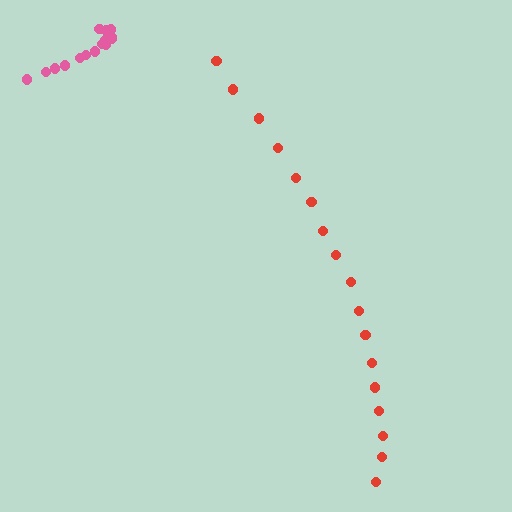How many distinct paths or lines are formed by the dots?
There are 2 distinct paths.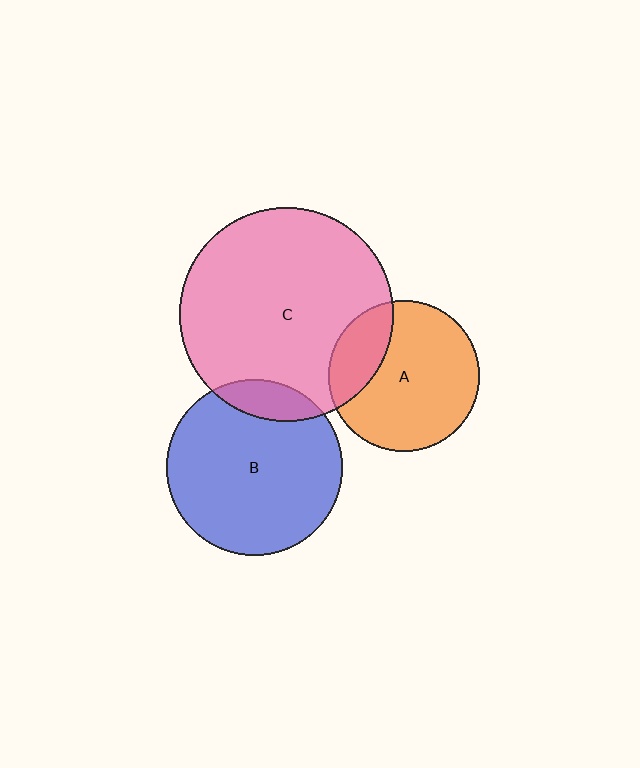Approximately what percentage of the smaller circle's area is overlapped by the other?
Approximately 10%.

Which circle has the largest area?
Circle C (pink).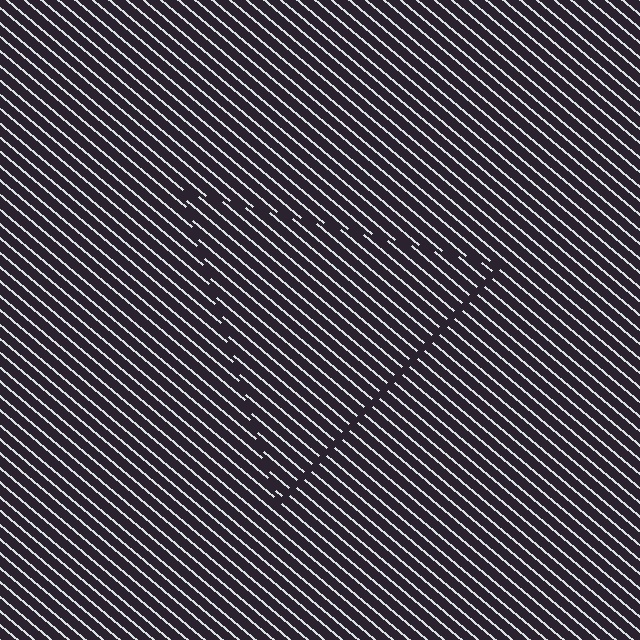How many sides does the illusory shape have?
3 sides — the line-ends trace a triangle.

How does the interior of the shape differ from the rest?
The interior of the shape contains the same grating, shifted by half a period — the contour is defined by the phase discontinuity where line-ends from the inner and outer gratings abut.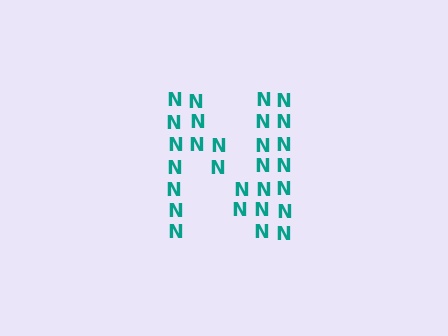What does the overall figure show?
The overall figure shows the letter N.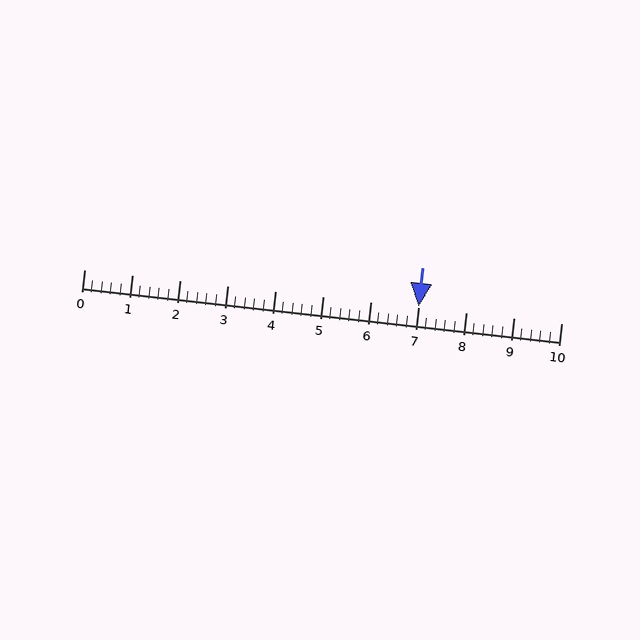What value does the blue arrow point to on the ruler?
The blue arrow points to approximately 7.0.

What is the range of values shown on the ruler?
The ruler shows values from 0 to 10.